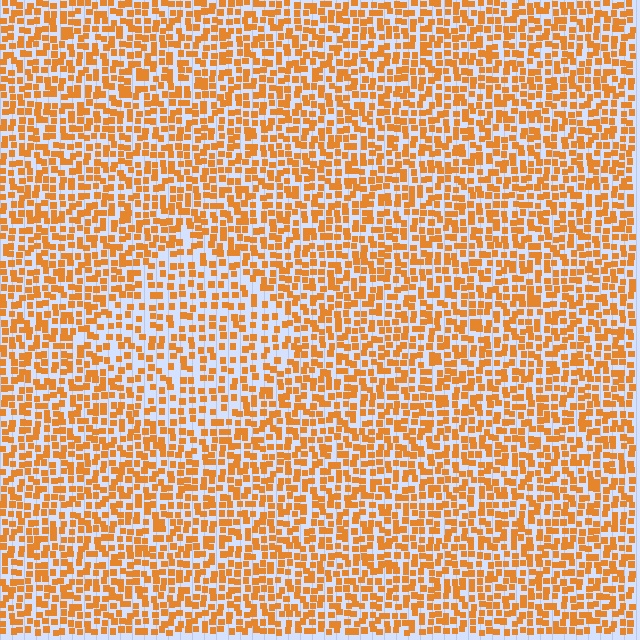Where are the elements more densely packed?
The elements are more densely packed outside the diamond boundary.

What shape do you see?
I see a diamond.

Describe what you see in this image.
The image contains small orange elements arranged at two different densities. A diamond-shaped region is visible where the elements are less densely packed than the surrounding area.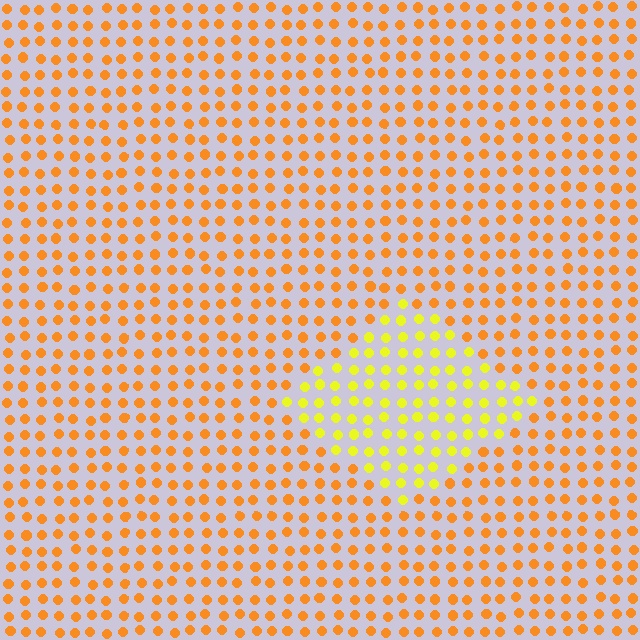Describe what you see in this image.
The image is filled with small orange elements in a uniform arrangement. A diamond-shaped region is visible where the elements are tinted to a slightly different hue, forming a subtle color boundary.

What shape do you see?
I see a diamond.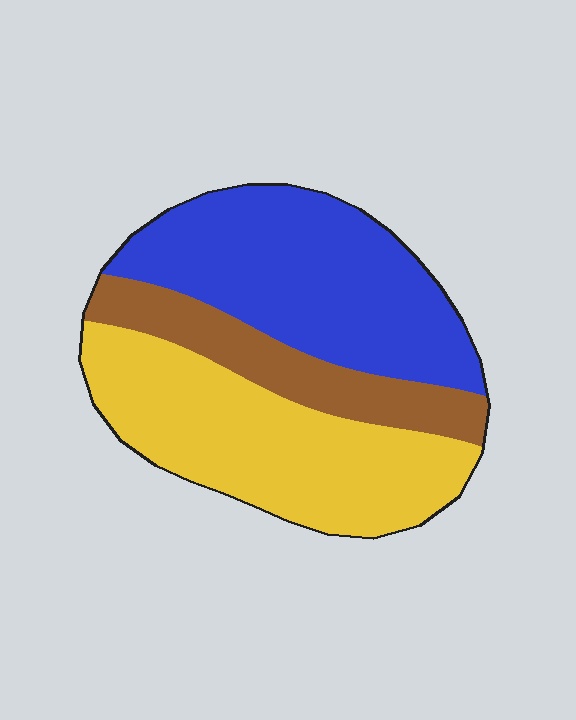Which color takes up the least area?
Brown, at roughly 20%.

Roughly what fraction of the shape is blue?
Blue covers 41% of the shape.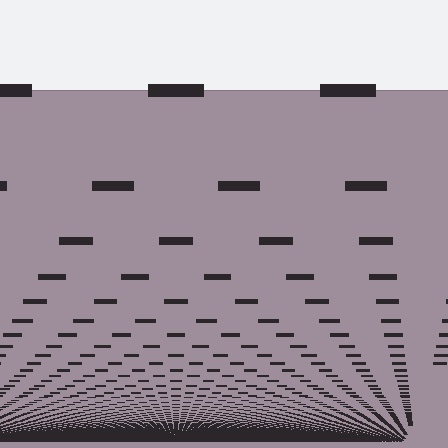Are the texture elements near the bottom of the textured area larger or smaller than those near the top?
Smaller. The gradient is inverted — elements near the bottom are smaller and denser.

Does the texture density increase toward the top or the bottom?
Density increases toward the bottom.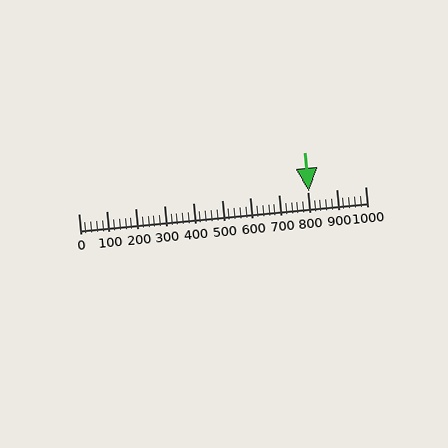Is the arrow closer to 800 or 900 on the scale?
The arrow is closer to 800.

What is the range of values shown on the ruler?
The ruler shows values from 0 to 1000.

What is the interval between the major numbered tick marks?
The major tick marks are spaced 100 units apart.